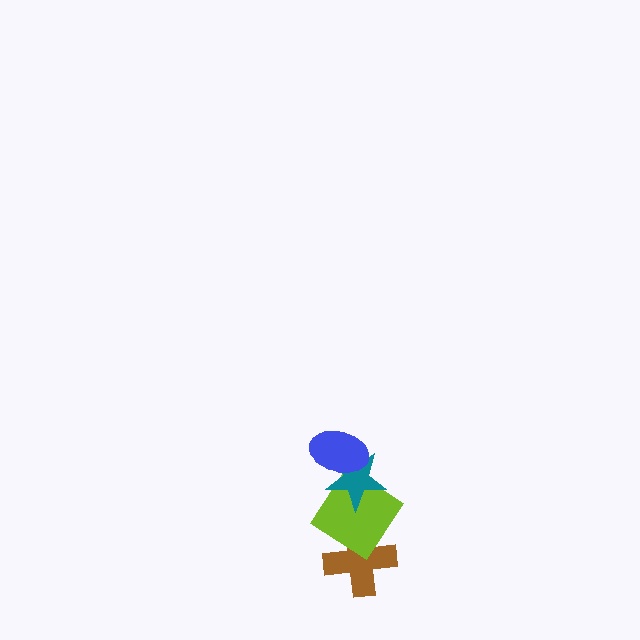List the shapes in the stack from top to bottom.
From top to bottom: the blue ellipse, the teal star, the lime diamond, the brown cross.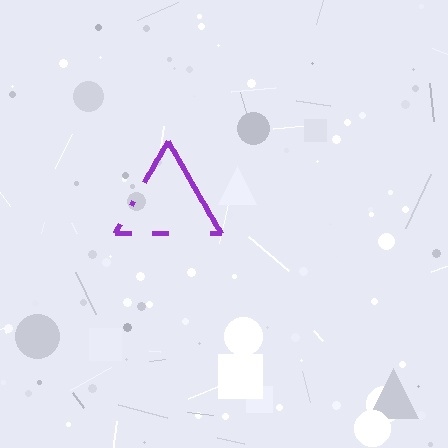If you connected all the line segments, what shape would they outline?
They would outline a triangle.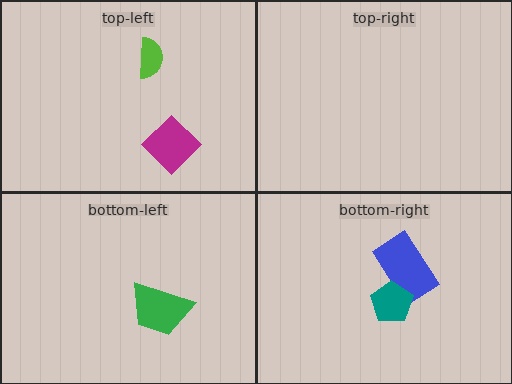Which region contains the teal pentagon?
The bottom-right region.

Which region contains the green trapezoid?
The bottom-left region.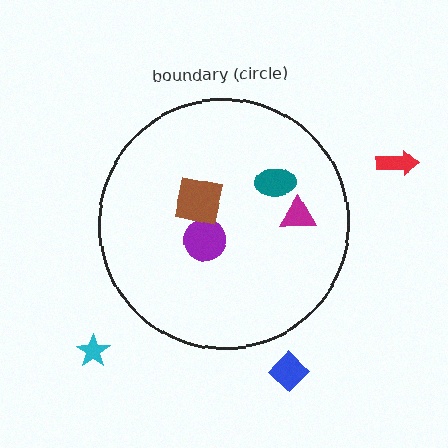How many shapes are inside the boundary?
4 inside, 3 outside.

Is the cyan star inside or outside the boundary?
Outside.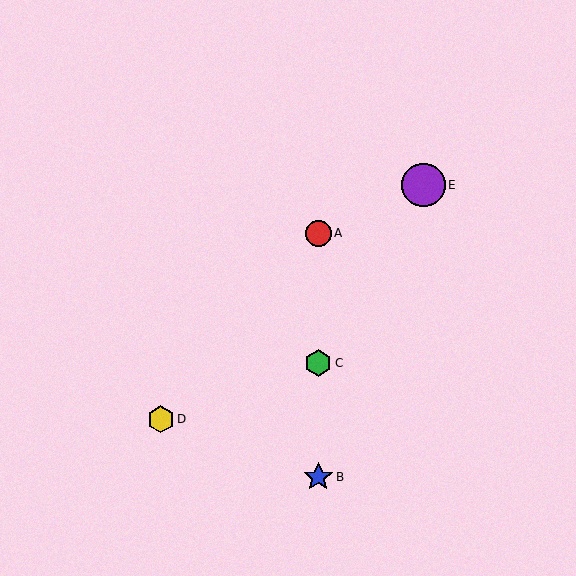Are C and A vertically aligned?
Yes, both are at x≈318.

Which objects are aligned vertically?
Objects A, B, C are aligned vertically.